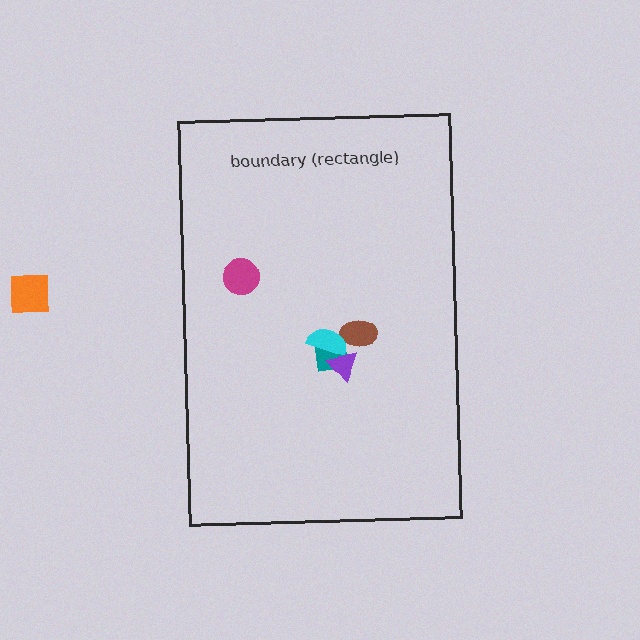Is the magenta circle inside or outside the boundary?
Inside.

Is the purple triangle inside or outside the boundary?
Inside.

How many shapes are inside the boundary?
5 inside, 1 outside.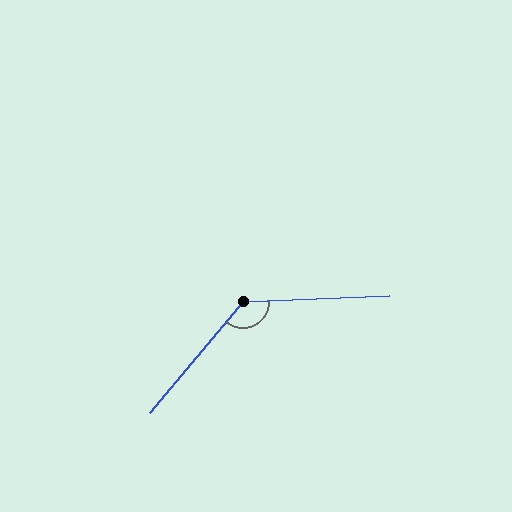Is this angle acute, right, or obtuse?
It is obtuse.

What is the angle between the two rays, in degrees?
Approximately 132 degrees.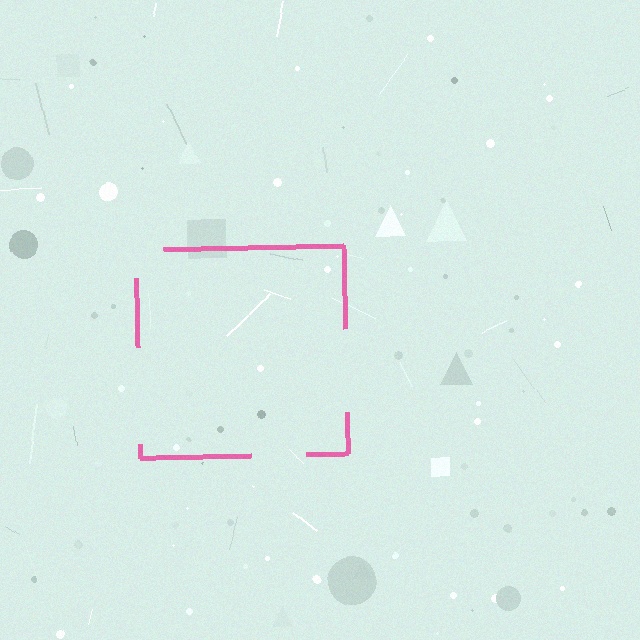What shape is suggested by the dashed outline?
The dashed outline suggests a square.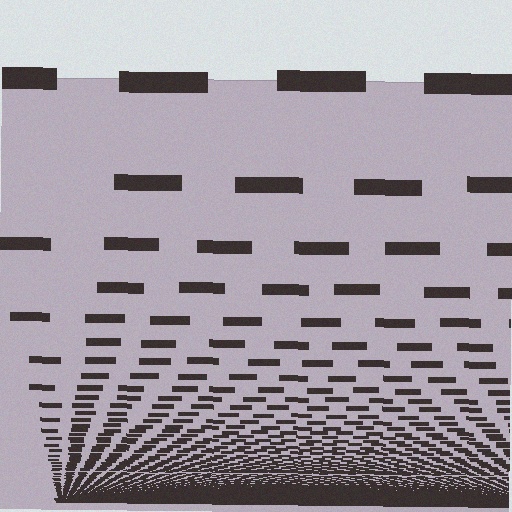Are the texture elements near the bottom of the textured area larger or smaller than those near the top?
Smaller. The gradient is inverted — elements near the bottom are smaller and denser.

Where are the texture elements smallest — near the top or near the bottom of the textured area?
Near the bottom.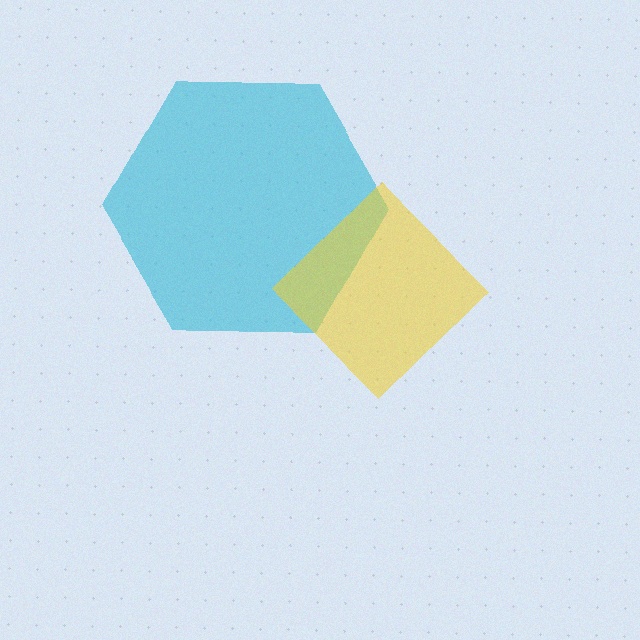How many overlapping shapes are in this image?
There are 2 overlapping shapes in the image.